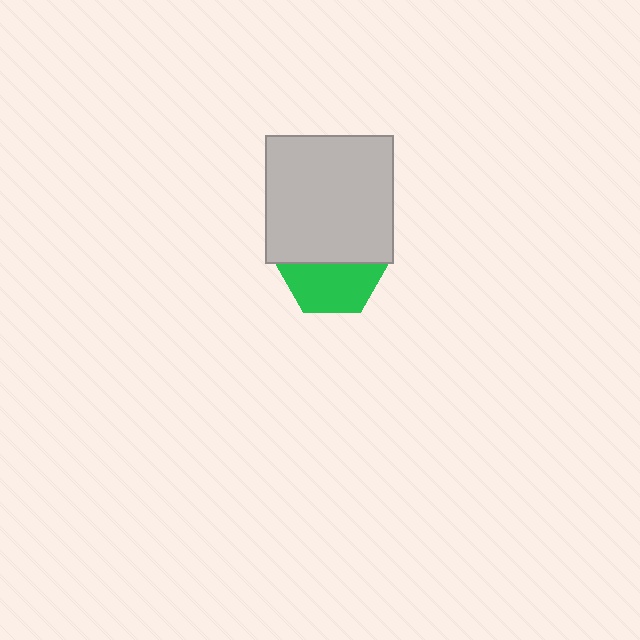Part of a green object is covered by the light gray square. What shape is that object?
It is a hexagon.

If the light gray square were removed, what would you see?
You would see the complete green hexagon.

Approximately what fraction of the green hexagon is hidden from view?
Roughly 50% of the green hexagon is hidden behind the light gray square.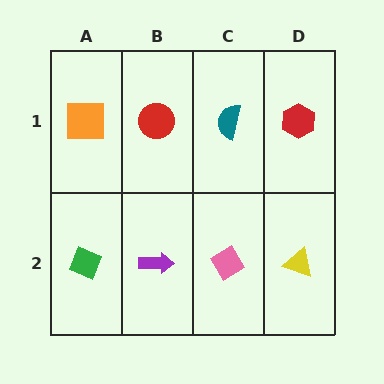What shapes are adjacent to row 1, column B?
A purple arrow (row 2, column B), an orange square (row 1, column A), a teal semicircle (row 1, column C).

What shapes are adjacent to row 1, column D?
A yellow triangle (row 2, column D), a teal semicircle (row 1, column C).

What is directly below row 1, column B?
A purple arrow.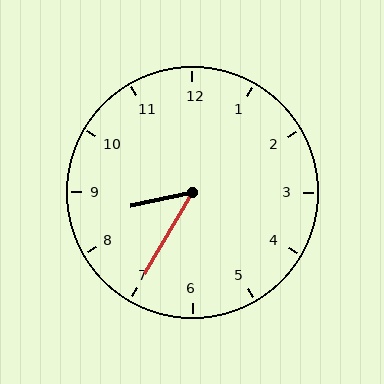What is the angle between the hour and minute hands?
Approximately 48 degrees.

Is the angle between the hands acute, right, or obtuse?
It is acute.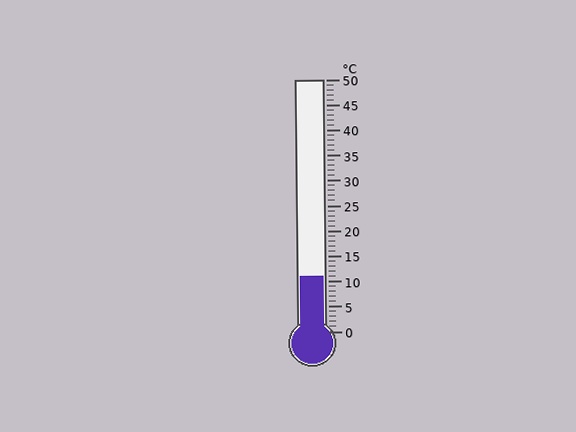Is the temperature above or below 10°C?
The temperature is above 10°C.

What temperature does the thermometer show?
The thermometer shows approximately 11°C.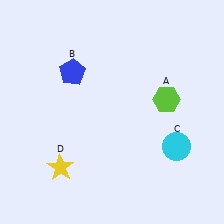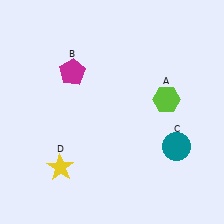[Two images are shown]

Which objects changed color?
B changed from blue to magenta. C changed from cyan to teal.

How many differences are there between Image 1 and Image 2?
There are 2 differences between the two images.